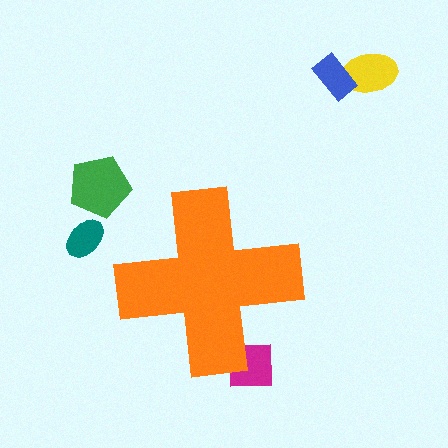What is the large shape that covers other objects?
An orange cross.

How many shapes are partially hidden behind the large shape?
1 shape is partially hidden.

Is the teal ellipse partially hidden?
No, the teal ellipse is fully visible.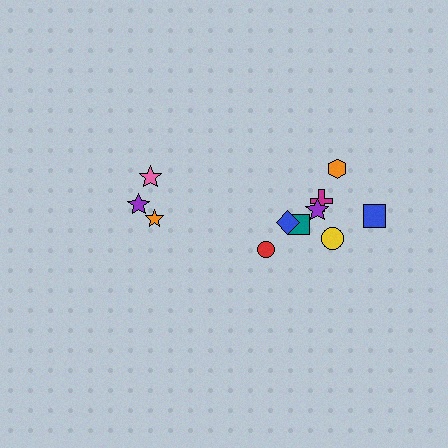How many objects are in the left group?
There are 3 objects.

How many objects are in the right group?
There are 8 objects.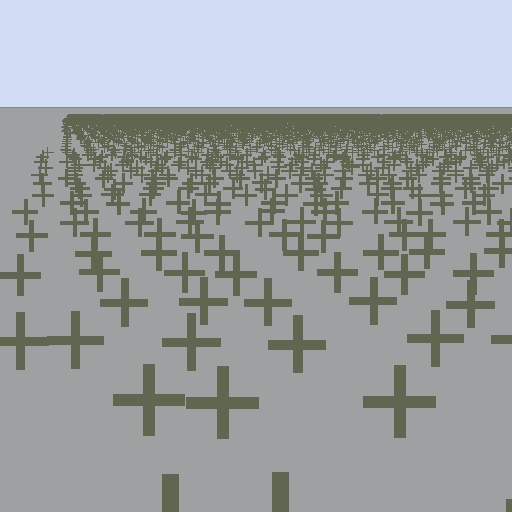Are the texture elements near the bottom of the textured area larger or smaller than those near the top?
Larger. Near the bottom, elements are closer to the viewer and appear at a bigger on-screen size.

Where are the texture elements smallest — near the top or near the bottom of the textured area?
Near the top.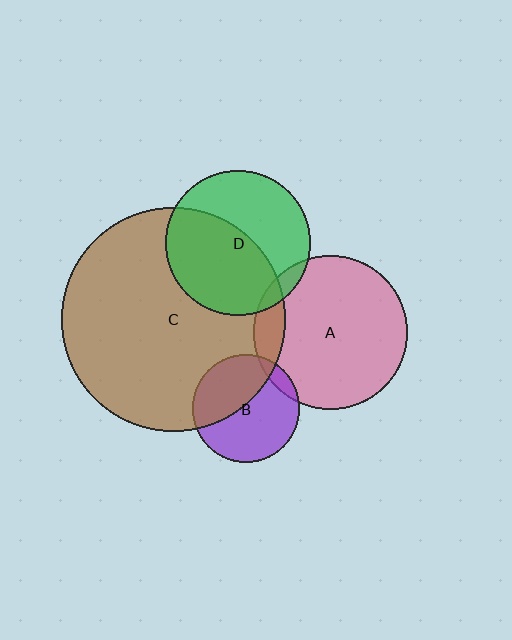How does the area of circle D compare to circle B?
Approximately 1.8 times.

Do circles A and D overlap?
Yes.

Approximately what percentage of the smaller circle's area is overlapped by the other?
Approximately 5%.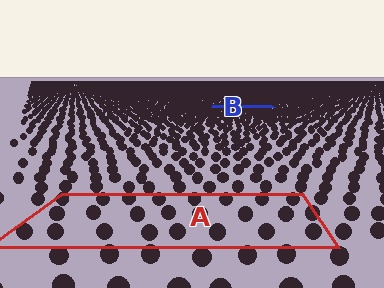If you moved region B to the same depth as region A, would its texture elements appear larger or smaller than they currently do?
They would appear larger. At a closer depth, the same texture elements are projected at a bigger on-screen size.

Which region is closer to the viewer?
Region A is closer. The texture elements there are larger and more spread out.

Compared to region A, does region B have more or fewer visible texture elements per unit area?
Region B has more texture elements per unit area — they are packed more densely because it is farther away.